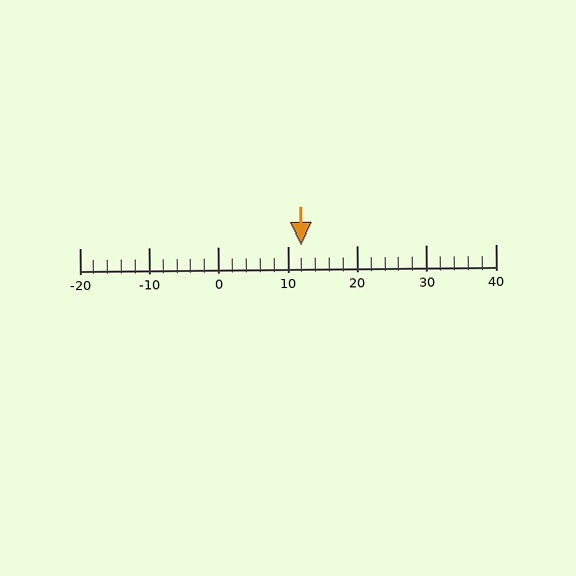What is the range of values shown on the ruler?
The ruler shows values from -20 to 40.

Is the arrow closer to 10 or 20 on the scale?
The arrow is closer to 10.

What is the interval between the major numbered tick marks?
The major tick marks are spaced 10 units apart.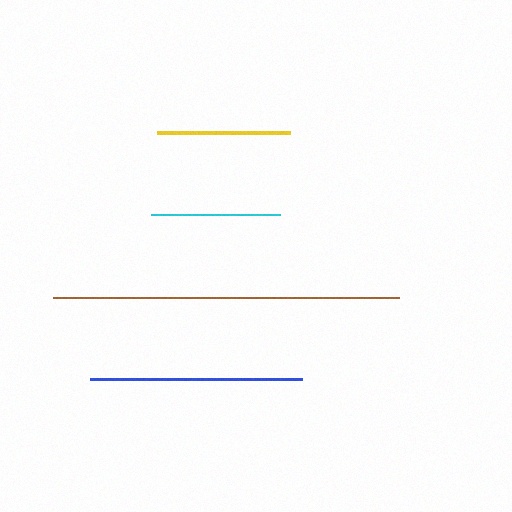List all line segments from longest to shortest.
From longest to shortest: brown, blue, yellow, cyan.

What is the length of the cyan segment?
The cyan segment is approximately 129 pixels long.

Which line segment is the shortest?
The cyan line is the shortest at approximately 129 pixels.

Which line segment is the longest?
The brown line is the longest at approximately 346 pixels.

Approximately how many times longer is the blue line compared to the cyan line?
The blue line is approximately 1.6 times the length of the cyan line.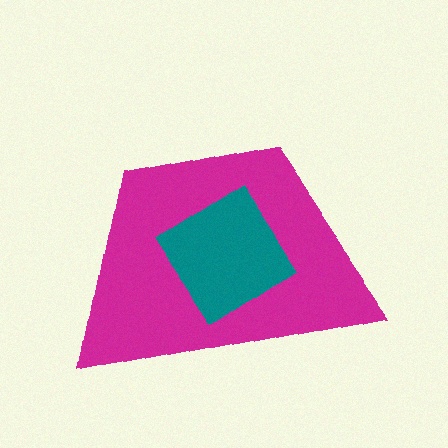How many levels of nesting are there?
2.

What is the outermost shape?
The magenta trapezoid.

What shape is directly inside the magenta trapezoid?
The teal diamond.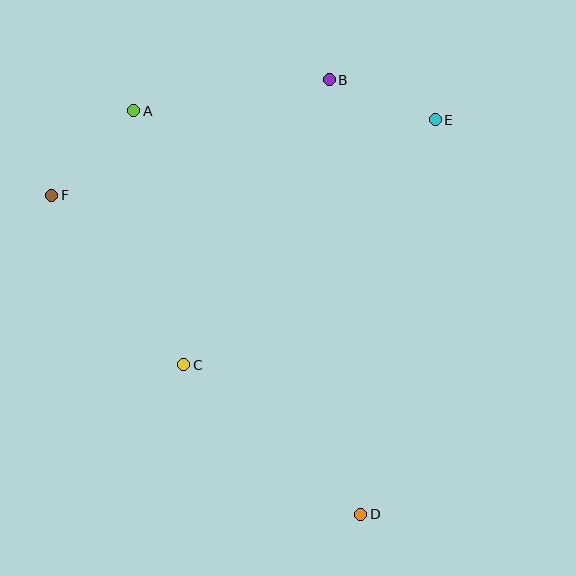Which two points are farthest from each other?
Points A and D are farthest from each other.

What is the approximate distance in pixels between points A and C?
The distance between A and C is approximately 259 pixels.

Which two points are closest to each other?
Points B and E are closest to each other.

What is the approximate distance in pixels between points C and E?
The distance between C and E is approximately 351 pixels.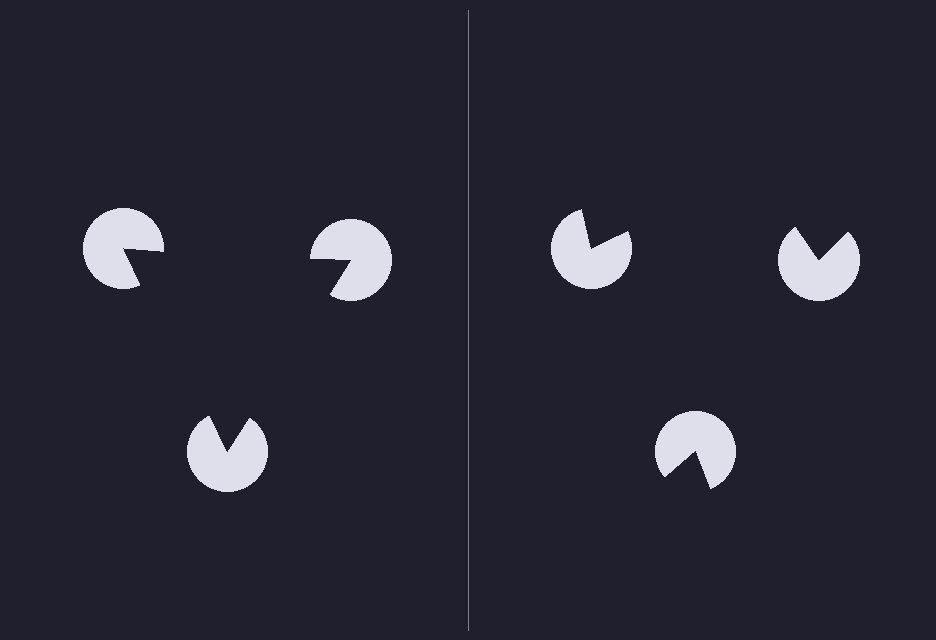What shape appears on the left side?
An illusory triangle.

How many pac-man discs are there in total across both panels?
6 — 3 on each side.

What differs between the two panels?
The pac-man discs are positioned identically on both sides; only the wedge orientations differ. On the left they align to a triangle; on the right they are misaligned.